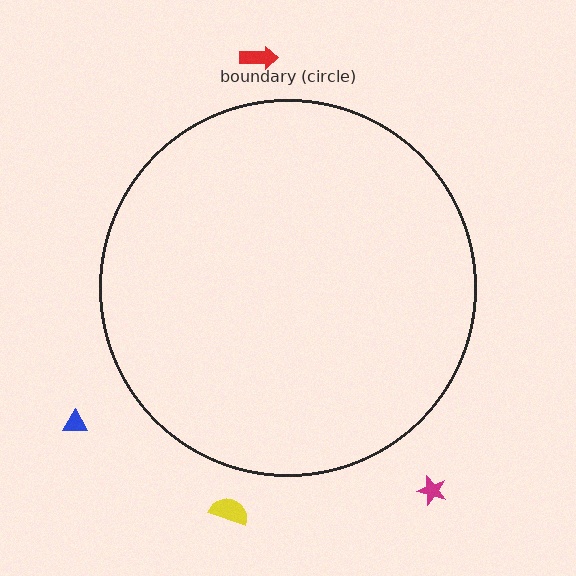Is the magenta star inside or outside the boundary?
Outside.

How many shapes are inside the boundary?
0 inside, 4 outside.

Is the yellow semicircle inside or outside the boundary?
Outside.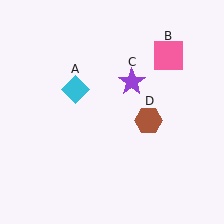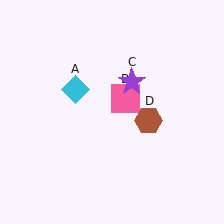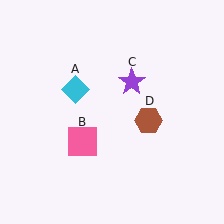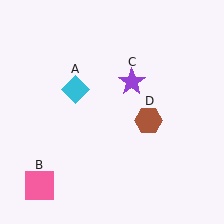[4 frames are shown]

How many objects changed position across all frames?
1 object changed position: pink square (object B).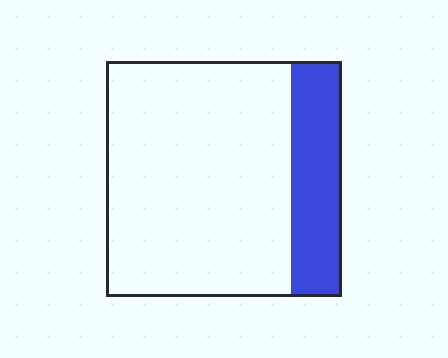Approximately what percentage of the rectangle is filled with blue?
Approximately 20%.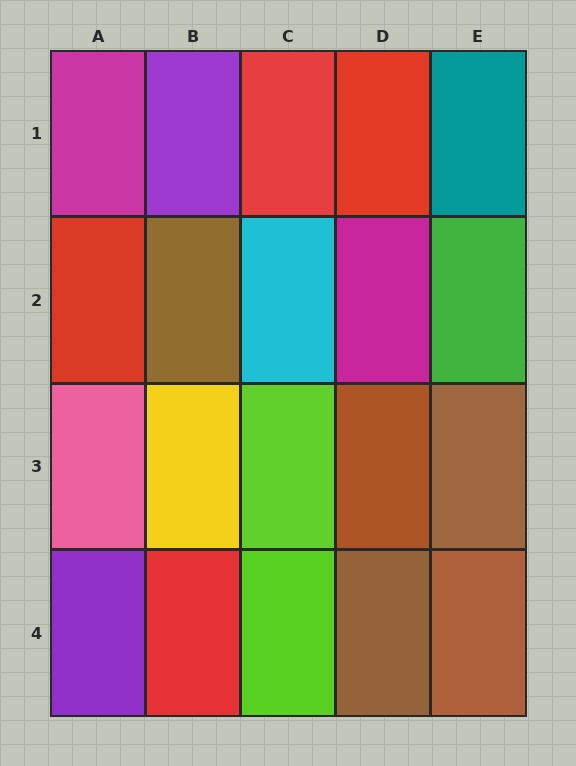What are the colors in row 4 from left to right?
Purple, red, lime, brown, brown.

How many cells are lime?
2 cells are lime.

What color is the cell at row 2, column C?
Cyan.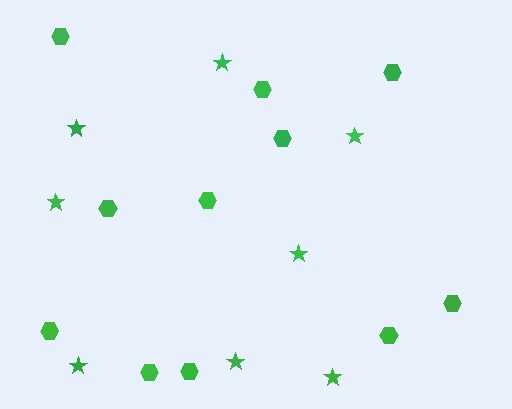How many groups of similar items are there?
There are 2 groups: one group of stars (8) and one group of hexagons (11).